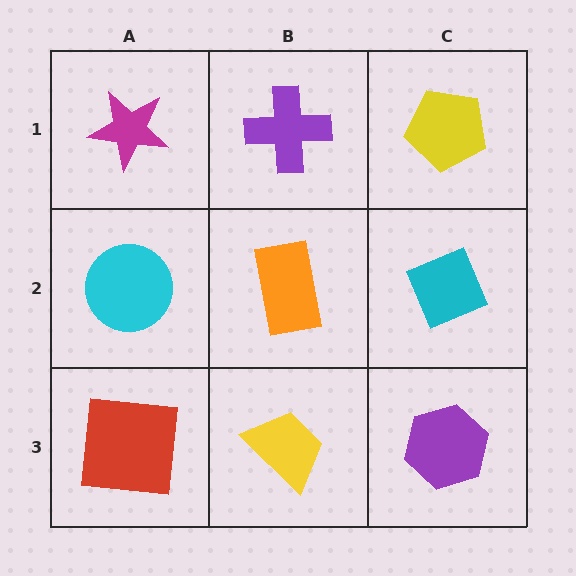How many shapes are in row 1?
3 shapes.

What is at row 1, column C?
A yellow pentagon.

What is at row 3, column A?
A red square.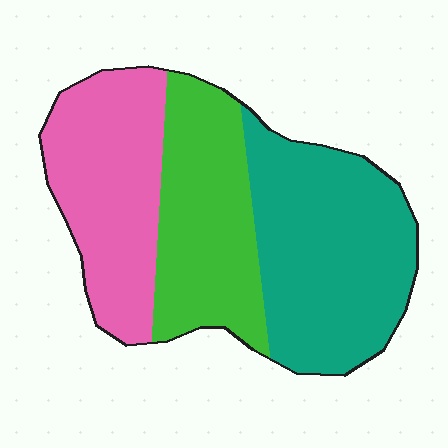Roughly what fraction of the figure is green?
Green covers 29% of the figure.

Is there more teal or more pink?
Teal.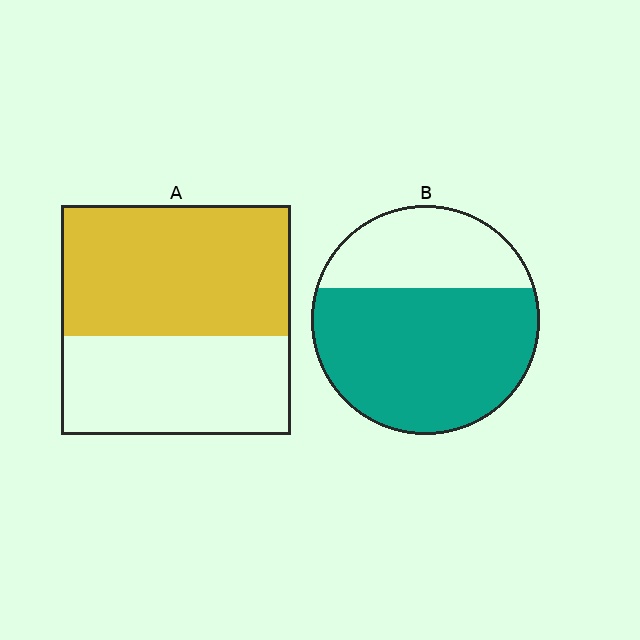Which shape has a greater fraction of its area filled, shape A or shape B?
Shape B.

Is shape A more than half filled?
Yes.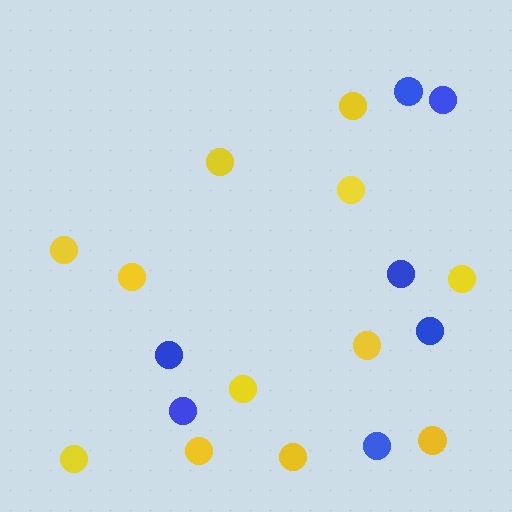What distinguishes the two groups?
There are 2 groups: one group of blue circles (7) and one group of yellow circles (12).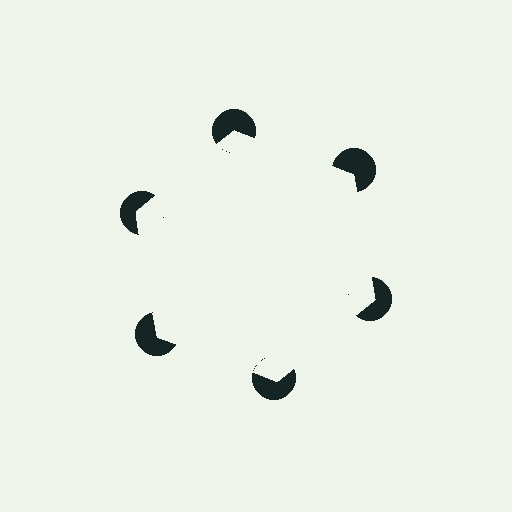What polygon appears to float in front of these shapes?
An illusory hexagon — its edges are inferred from the aligned wedge cuts in the pac-man discs, not physically drawn.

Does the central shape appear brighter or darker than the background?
It typically appears slightly brighter than the background, even though no actual brightness change is drawn.